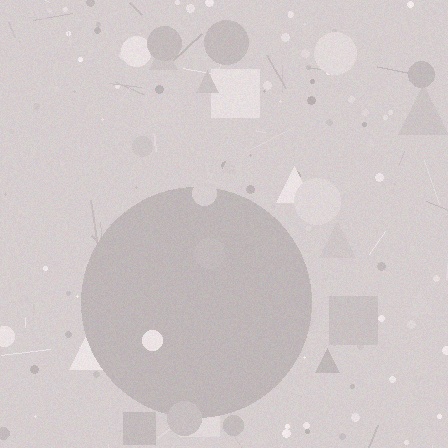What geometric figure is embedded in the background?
A circle is embedded in the background.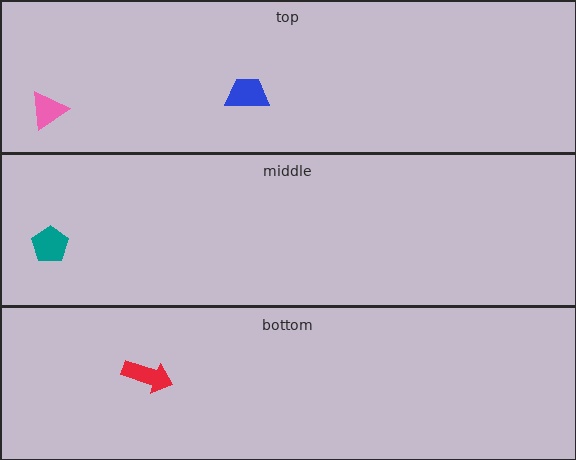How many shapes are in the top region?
2.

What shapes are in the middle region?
The teal pentagon.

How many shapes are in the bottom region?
1.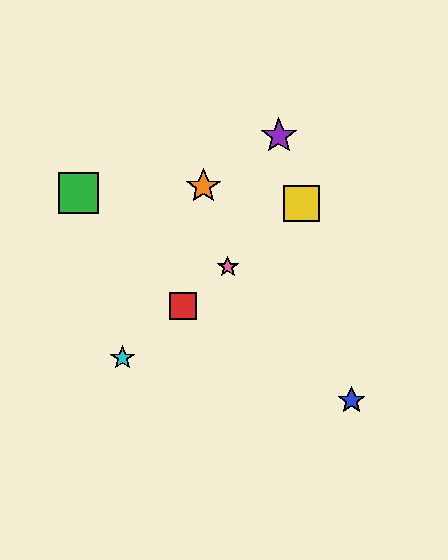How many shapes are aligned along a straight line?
4 shapes (the red square, the yellow square, the cyan star, the pink star) are aligned along a straight line.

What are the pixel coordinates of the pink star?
The pink star is at (228, 267).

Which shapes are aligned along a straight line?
The red square, the yellow square, the cyan star, the pink star are aligned along a straight line.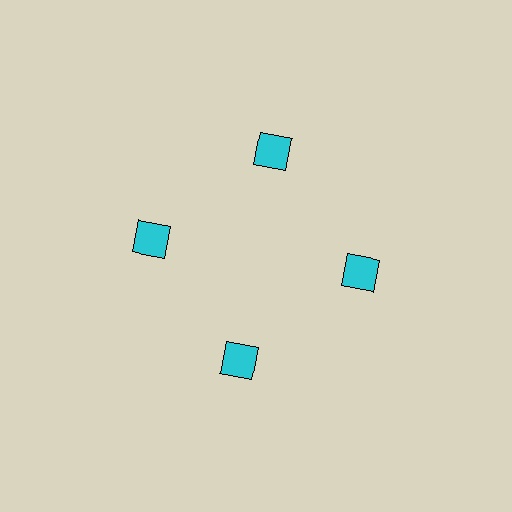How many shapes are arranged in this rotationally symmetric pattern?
There are 4 shapes, arranged in 4 groups of 1.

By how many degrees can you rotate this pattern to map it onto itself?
The pattern maps onto itself every 90 degrees of rotation.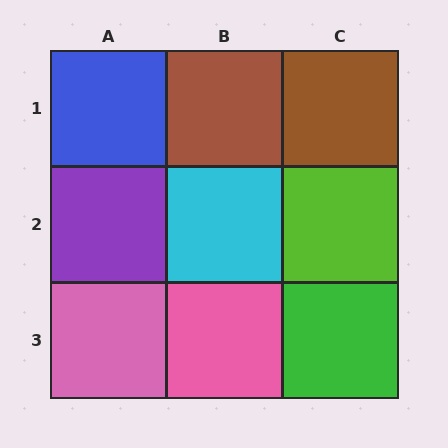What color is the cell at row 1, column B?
Brown.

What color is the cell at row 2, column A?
Purple.